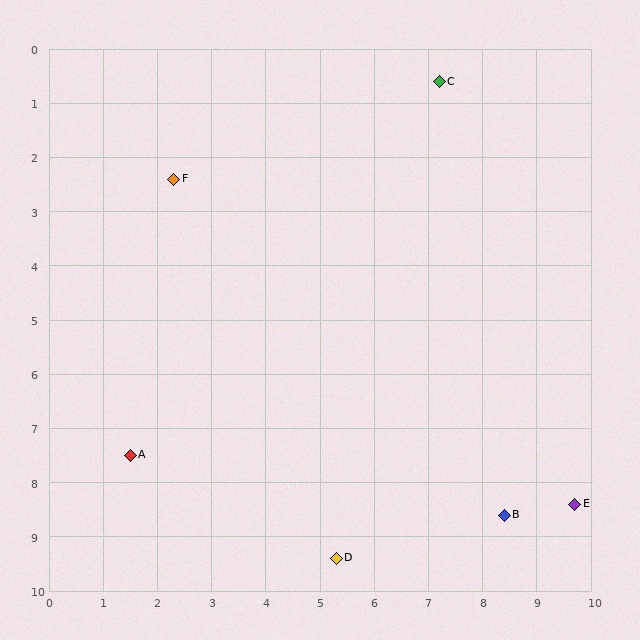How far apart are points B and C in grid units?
Points B and C are about 8.1 grid units apart.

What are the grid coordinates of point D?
Point D is at approximately (5.3, 9.4).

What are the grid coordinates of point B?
Point B is at approximately (8.4, 8.6).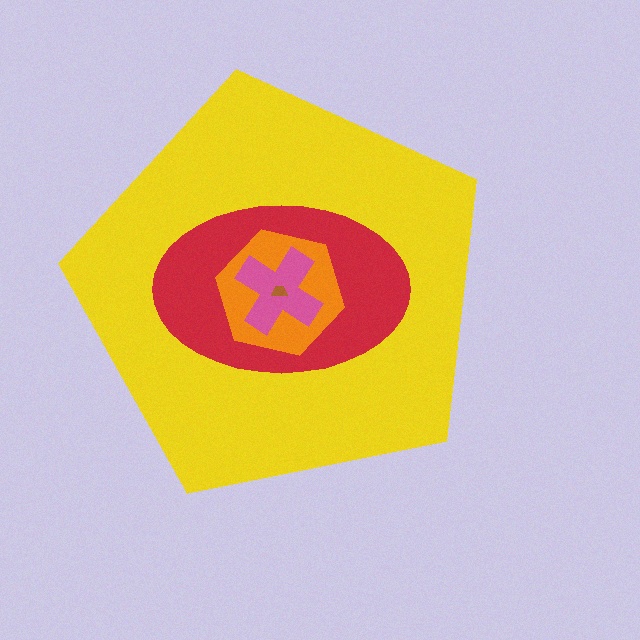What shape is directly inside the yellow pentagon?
The red ellipse.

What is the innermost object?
The brown trapezoid.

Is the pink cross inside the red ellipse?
Yes.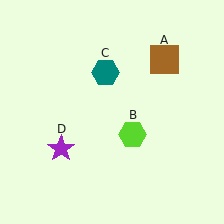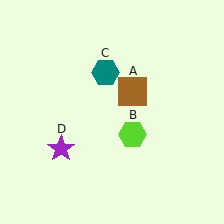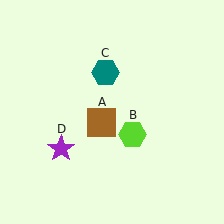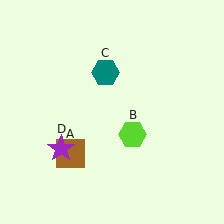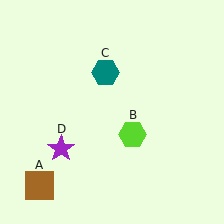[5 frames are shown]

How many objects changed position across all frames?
1 object changed position: brown square (object A).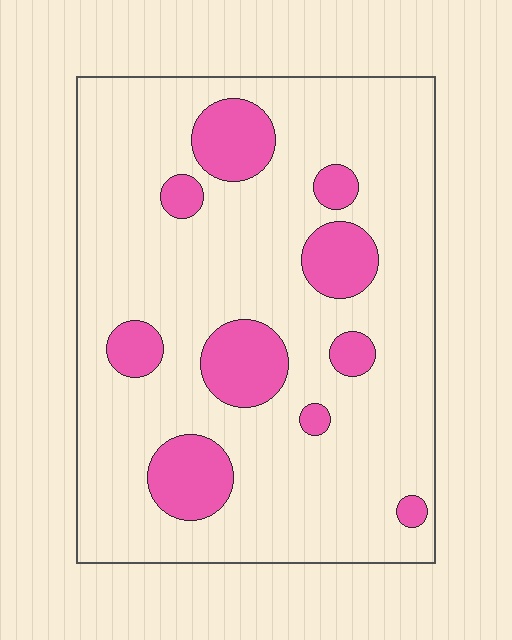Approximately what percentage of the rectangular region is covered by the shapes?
Approximately 20%.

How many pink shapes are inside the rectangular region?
10.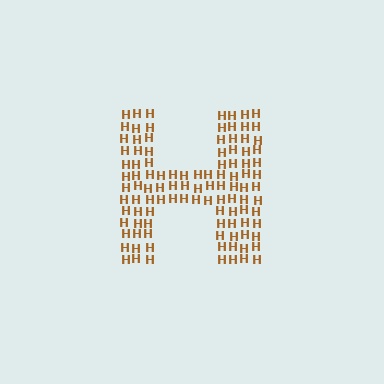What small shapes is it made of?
It is made of small letter H's.